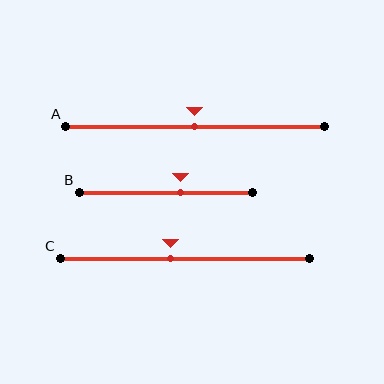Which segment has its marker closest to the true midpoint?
Segment A has its marker closest to the true midpoint.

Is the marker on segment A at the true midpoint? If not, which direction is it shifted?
Yes, the marker on segment A is at the true midpoint.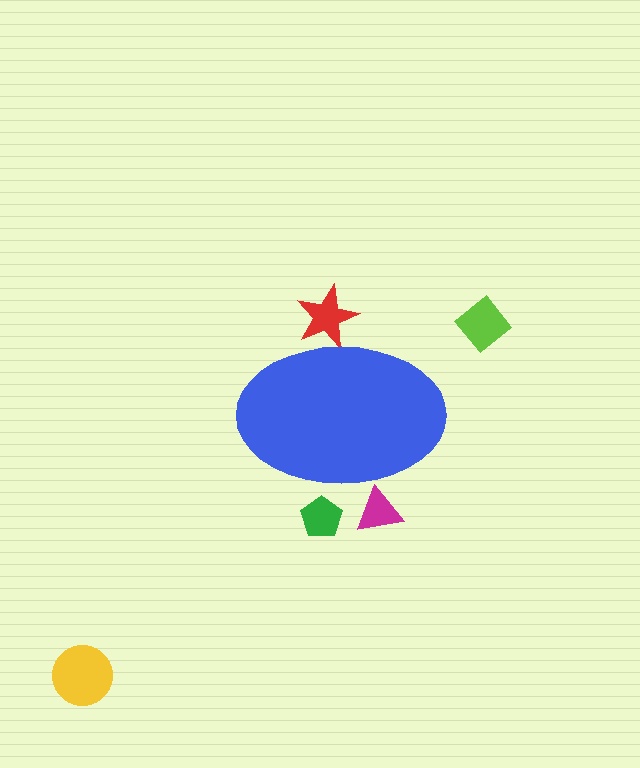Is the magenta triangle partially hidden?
Yes, the magenta triangle is partially hidden behind the blue ellipse.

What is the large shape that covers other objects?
A blue ellipse.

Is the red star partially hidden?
Yes, the red star is partially hidden behind the blue ellipse.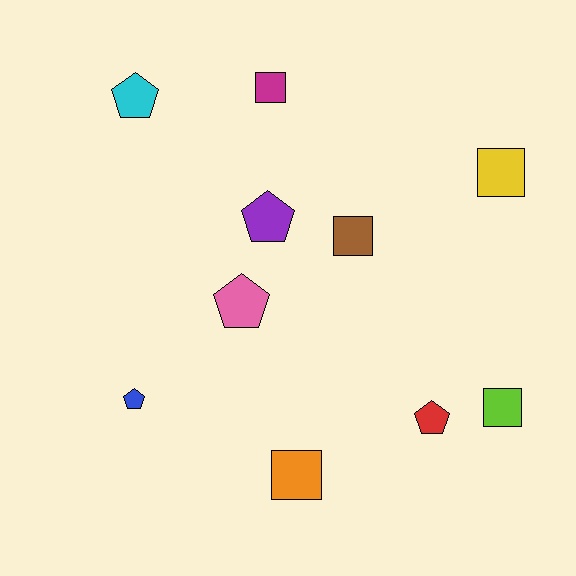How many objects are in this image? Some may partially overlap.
There are 10 objects.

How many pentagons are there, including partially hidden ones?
There are 5 pentagons.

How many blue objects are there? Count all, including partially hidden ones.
There is 1 blue object.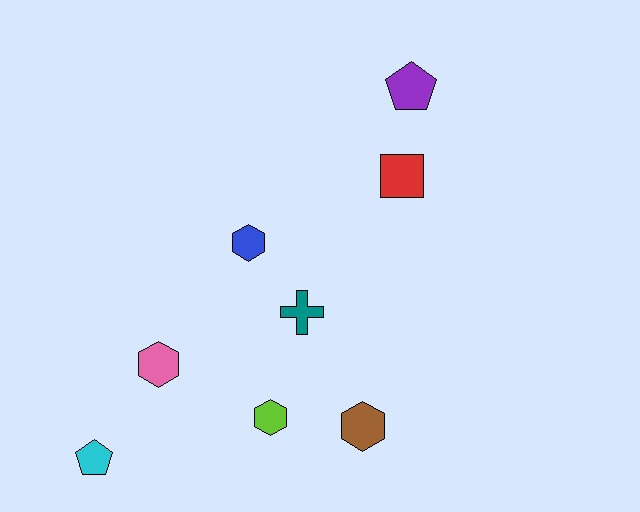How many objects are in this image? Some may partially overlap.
There are 8 objects.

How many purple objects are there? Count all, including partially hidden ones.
There is 1 purple object.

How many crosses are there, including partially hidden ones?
There is 1 cross.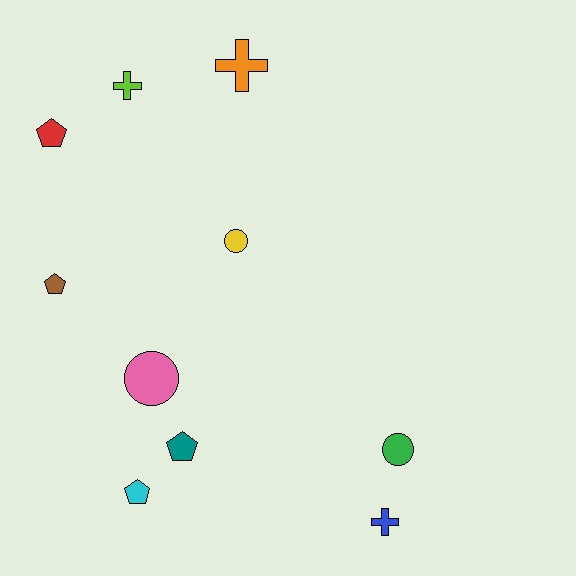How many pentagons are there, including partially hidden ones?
There are 4 pentagons.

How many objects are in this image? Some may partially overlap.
There are 10 objects.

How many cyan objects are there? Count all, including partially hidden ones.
There is 1 cyan object.